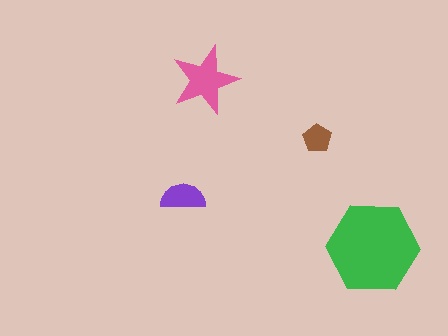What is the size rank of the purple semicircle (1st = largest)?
3rd.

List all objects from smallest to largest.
The brown pentagon, the purple semicircle, the pink star, the green hexagon.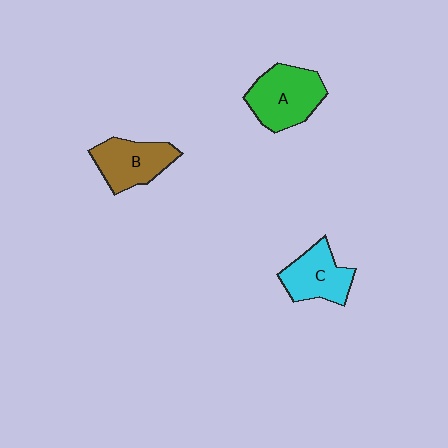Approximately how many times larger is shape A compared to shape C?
Approximately 1.3 times.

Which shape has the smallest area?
Shape C (cyan).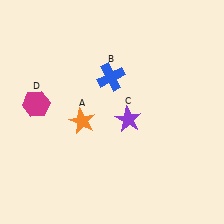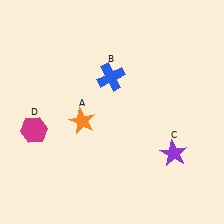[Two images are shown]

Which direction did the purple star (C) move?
The purple star (C) moved right.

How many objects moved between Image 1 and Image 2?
2 objects moved between the two images.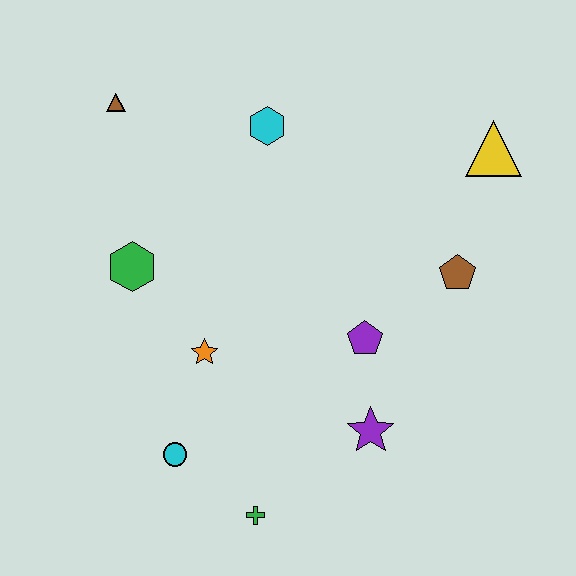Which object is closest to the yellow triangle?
The brown pentagon is closest to the yellow triangle.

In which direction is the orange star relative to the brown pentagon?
The orange star is to the left of the brown pentagon.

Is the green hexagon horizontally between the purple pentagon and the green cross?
No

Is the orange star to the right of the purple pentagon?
No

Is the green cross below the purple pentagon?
Yes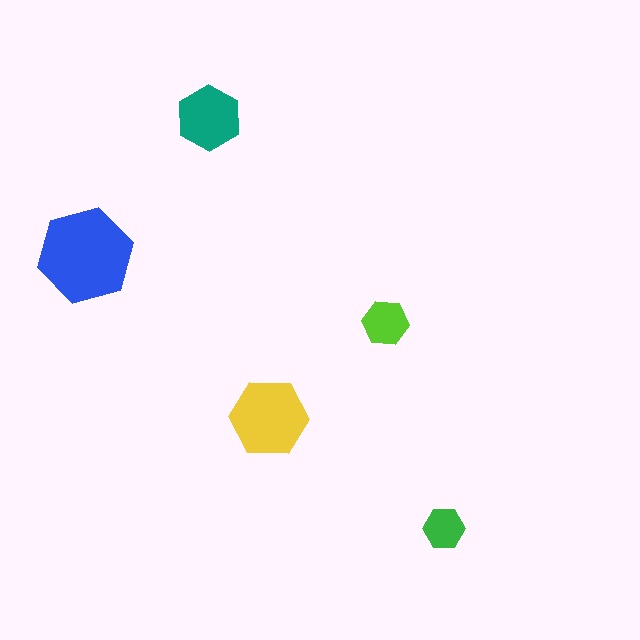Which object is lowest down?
The green hexagon is bottommost.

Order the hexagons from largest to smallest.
the blue one, the yellow one, the teal one, the lime one, the green one.